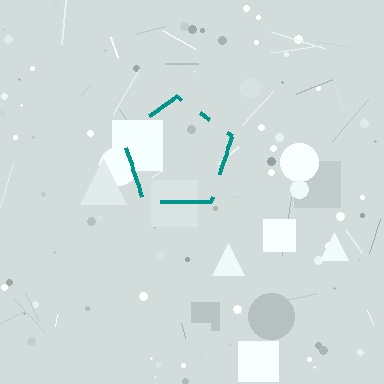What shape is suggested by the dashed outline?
The dashed outline suggests a pentagon.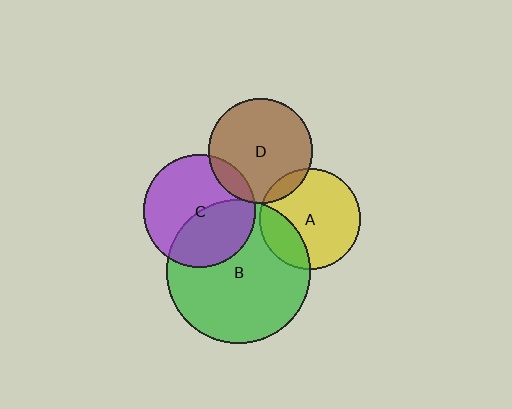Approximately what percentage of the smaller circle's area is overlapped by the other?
Approximately 25%.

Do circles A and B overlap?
Yes.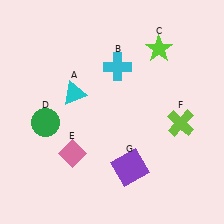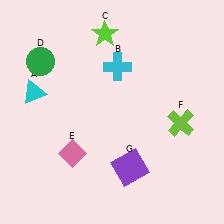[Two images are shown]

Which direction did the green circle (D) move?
The green circle (D) moved up.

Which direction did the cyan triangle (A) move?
The cyan triangle (A) moved left.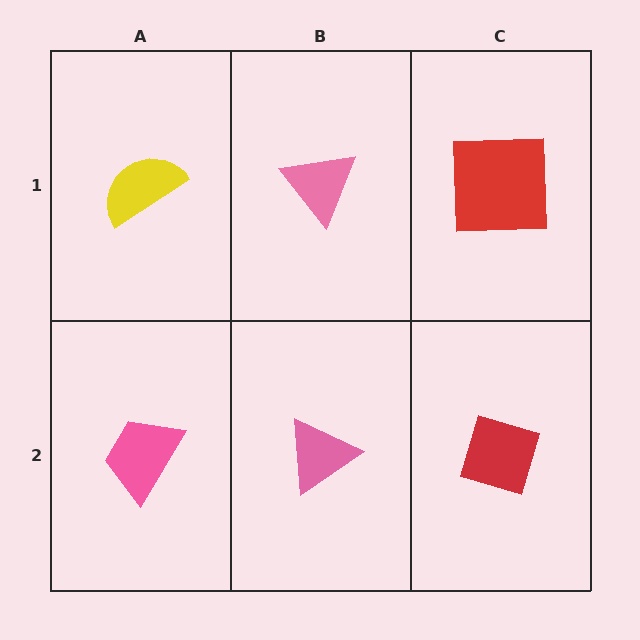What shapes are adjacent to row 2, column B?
A pink triangle (row 1, column B), a pink trapezoid (row 2, column A), a red diamond (row 2, column C).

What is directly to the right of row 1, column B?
A red square.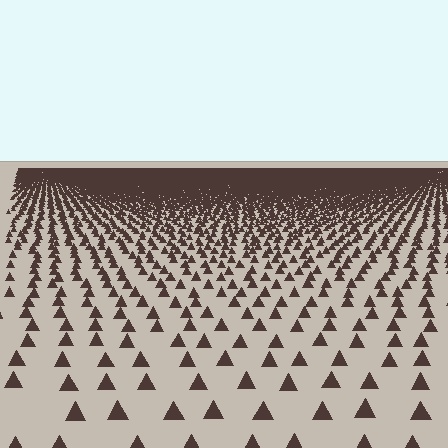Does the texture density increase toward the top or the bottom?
Density increases toward the top.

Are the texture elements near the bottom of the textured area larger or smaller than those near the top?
Larger. Near the bottom, elements are closer to the viewer and appear at a bigger on-screen size.